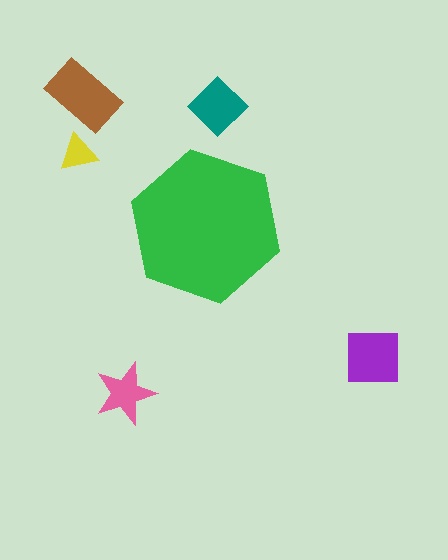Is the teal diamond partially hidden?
No, the teal diamond is fully visible.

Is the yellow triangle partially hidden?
No, the yellow triangle is fully visible.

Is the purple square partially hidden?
No, the purple square is fully visible.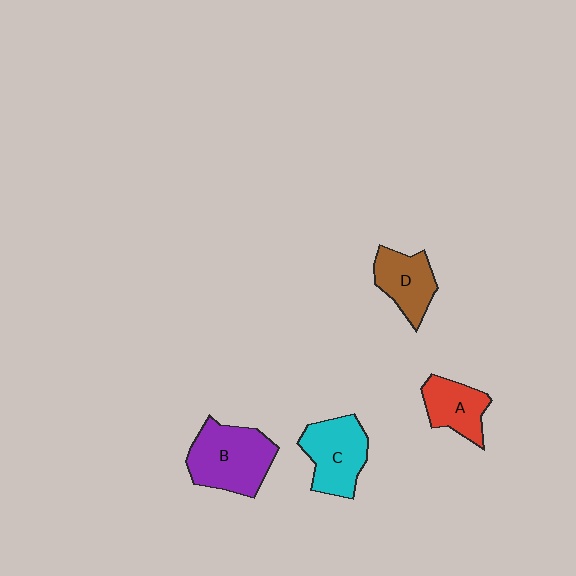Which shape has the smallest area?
Shape A (red).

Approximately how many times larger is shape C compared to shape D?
Approximately 1.3 times.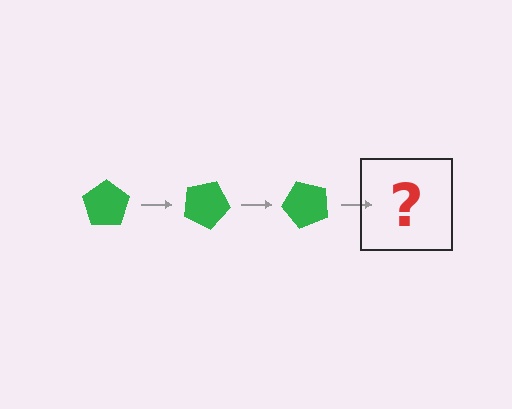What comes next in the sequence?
The next element should be a green pentagon rotated 75 degrees.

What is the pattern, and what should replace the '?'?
The pattern is that the pentagon rotates 25 degrees each step. The '?' should be a green pentagon rotated 75 degrees.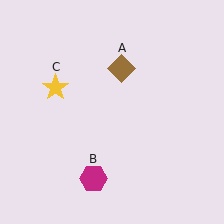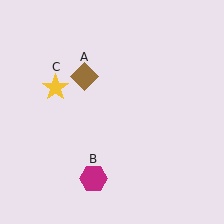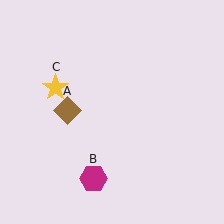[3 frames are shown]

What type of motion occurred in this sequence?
The brown diamond (object A) rotated counterclockwise around the center of the scene.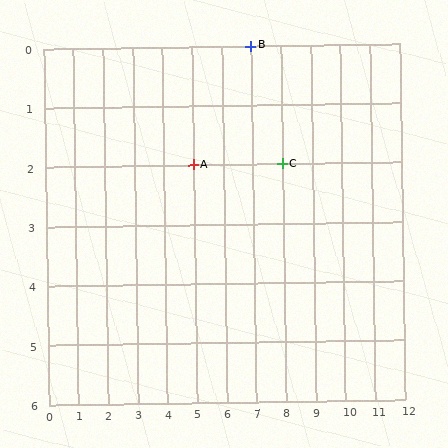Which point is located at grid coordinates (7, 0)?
Point B is at (7, 0).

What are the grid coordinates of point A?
Point A is at grid coordinates (5, 2).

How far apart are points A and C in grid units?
Points A and C are 3 columns apart.